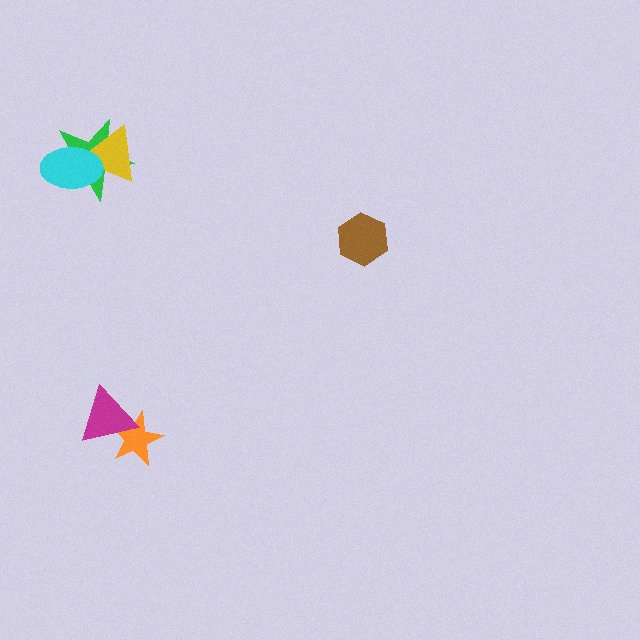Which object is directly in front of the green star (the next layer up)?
The yellow triangle is directly in front of the green star.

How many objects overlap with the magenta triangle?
1 object overlaps with the magenta triangle.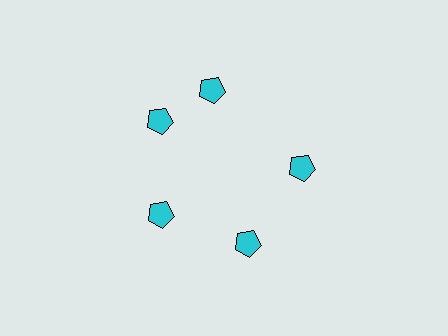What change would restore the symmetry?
The symmetry would be restored by rotating it back into even spacing with its neighbors so that all 5 pentagons sit at equal angles and equal distance from the center.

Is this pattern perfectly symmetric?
No. The 5 cyan pentagons are arranged in a ring, but one element near the 1 o'clock position is rotated out of alignment along the ring, breaking the 5-fold rotational symmetry.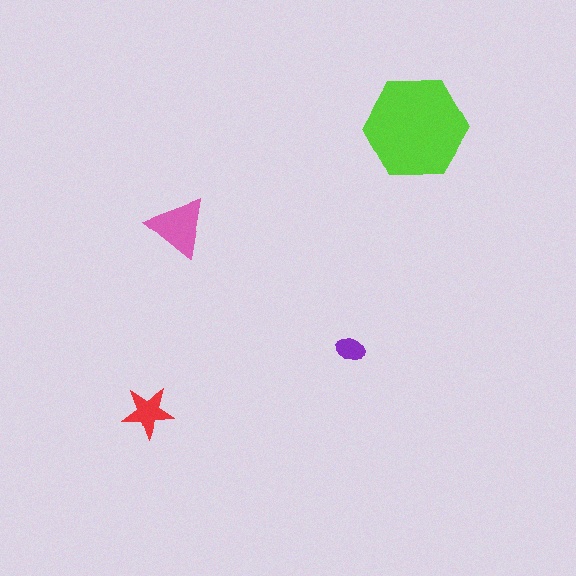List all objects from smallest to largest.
The purple ellipse, the red star, the pink triangle, the lime hexagon.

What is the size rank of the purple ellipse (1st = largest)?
4th.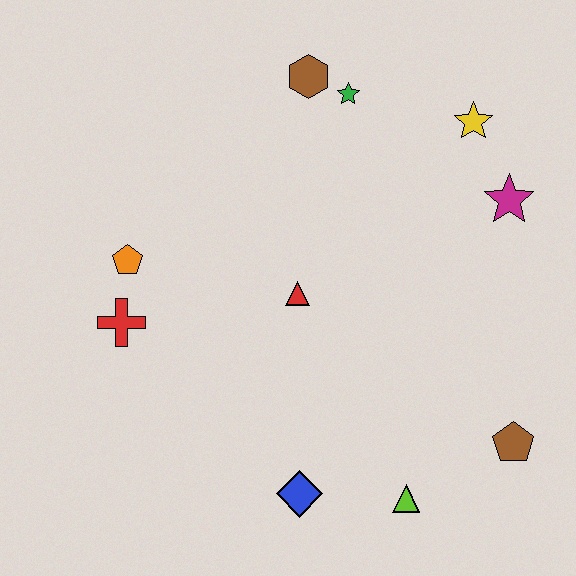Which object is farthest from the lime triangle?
The brown hexagon is farthest from the lime triangle.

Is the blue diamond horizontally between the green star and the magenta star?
No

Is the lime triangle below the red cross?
Yes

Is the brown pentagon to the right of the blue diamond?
Yes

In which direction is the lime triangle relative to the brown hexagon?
The lime triangle is below the brown hexagon.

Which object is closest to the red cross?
The orange pentagon is closest to the red cross.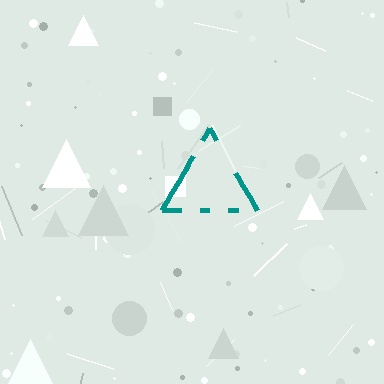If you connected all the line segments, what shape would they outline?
They would outline a triangle.